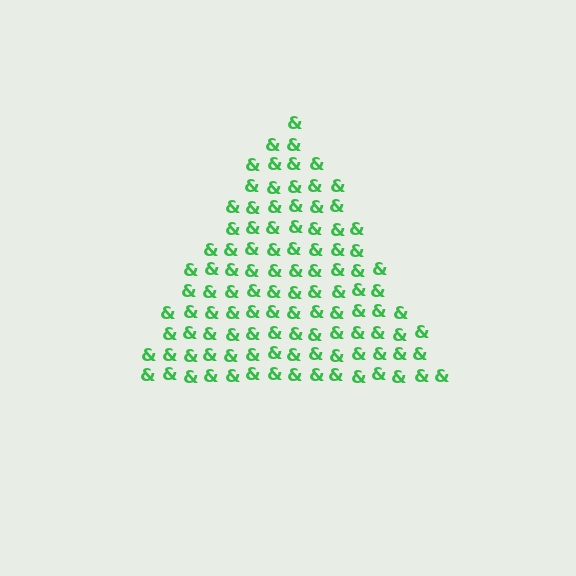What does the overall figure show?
The overall figure shows a triangle.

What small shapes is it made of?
It is made of small ampersands.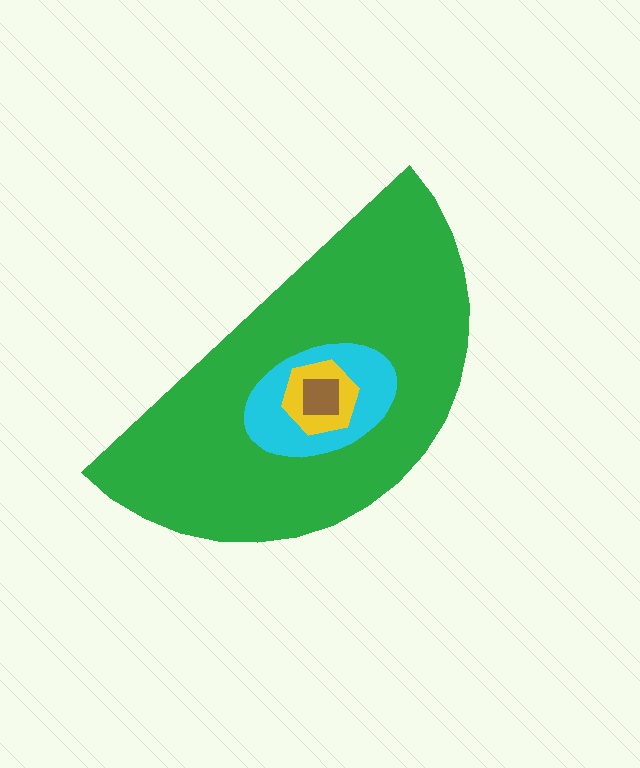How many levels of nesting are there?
4.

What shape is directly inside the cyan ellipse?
The yellow hexagon.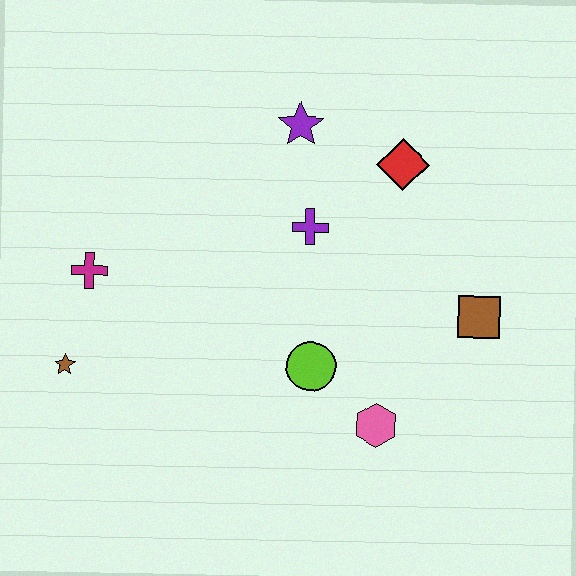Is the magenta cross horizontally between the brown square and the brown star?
Yes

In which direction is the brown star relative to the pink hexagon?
The brown star is to the left of the pink hexagon.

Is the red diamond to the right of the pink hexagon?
Yes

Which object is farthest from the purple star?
The brown star is farthest from the purple star.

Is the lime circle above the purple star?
No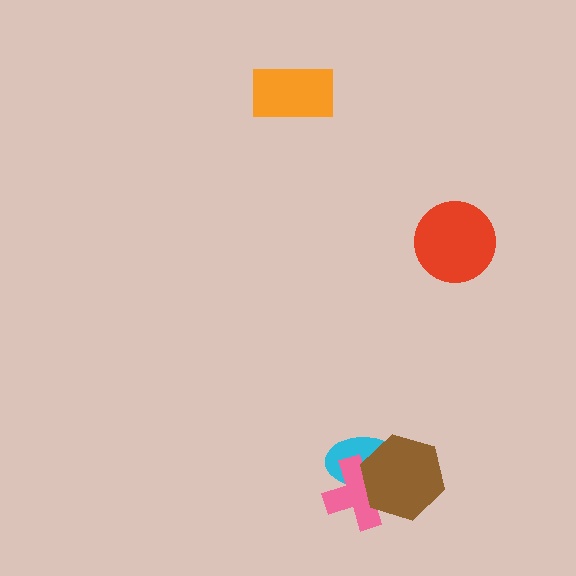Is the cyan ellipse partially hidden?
Yes, it is partially covered by another shape.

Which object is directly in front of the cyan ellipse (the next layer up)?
The pink cross is directly in front of the cyan ellipse.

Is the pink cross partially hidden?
Yes, it is partially covered by another shape.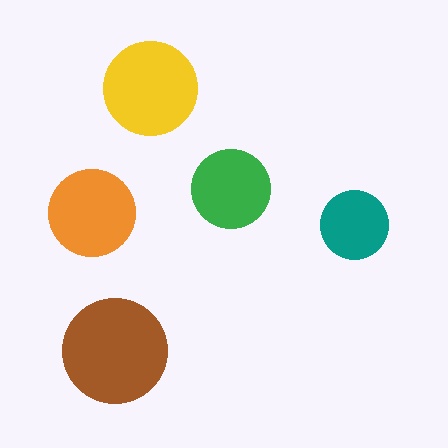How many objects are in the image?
There are 5 objects in the image.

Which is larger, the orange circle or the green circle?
The orange one.